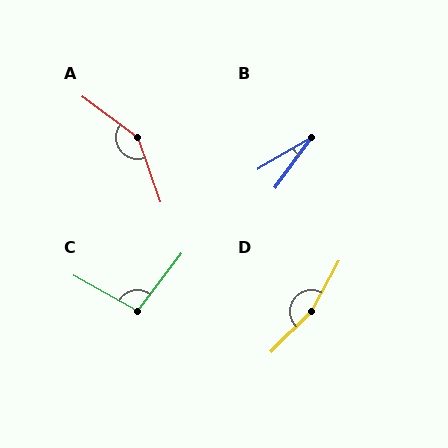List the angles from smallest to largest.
B (24°), C (98°), A (146°), D (163°).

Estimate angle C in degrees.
Approximately 98 degrees.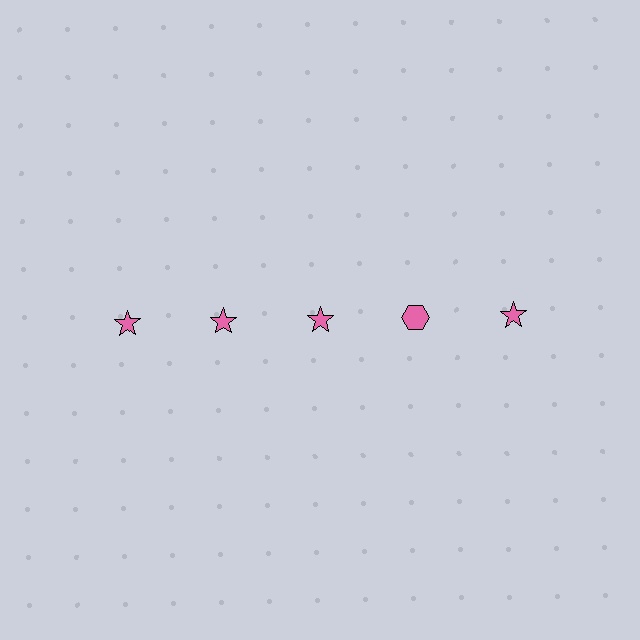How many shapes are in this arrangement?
There are 5 shapes arranged in a grid pattern.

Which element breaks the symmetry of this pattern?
The pink hexagon in the top row, second from right column breaks the symmetry. All other shapes are pink stars.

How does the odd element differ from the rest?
It has a different shape: hexagon instead of star.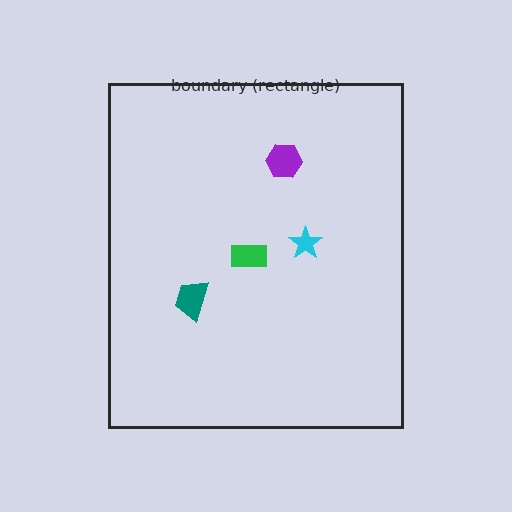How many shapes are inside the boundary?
4 inside, 0 outside.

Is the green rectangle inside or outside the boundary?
Inside.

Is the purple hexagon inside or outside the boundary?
Inside.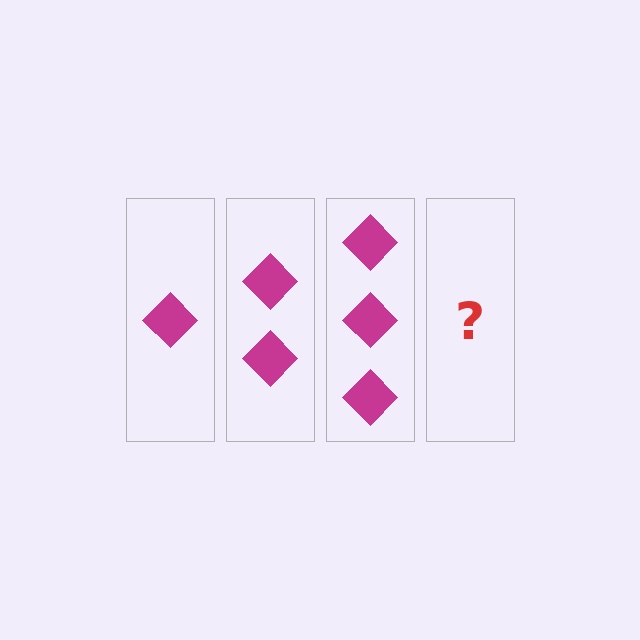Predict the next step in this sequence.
The next step is 4 diamonds.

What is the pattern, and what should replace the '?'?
The pattern is that each step adds one more diamond. The '?' should be 4 diamonds.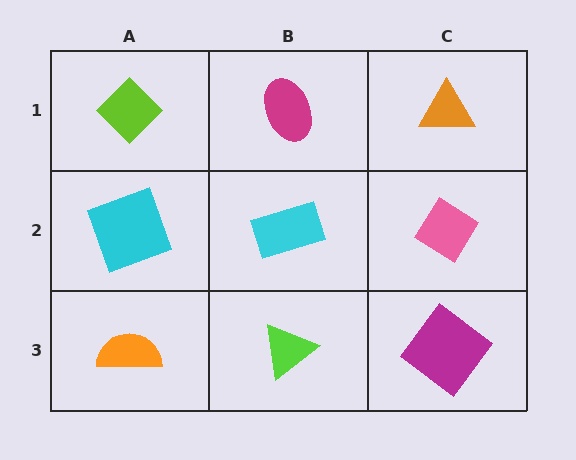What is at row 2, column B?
A cyan rectangle.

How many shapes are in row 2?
3 shapes.